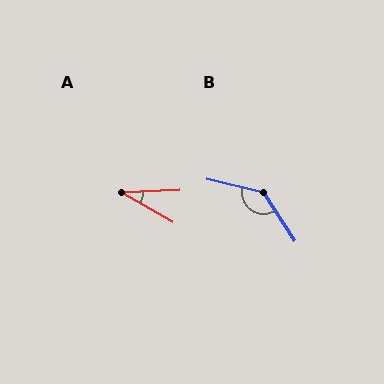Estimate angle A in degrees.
Approximately 32 degrees.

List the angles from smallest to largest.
A (32°), B (137°).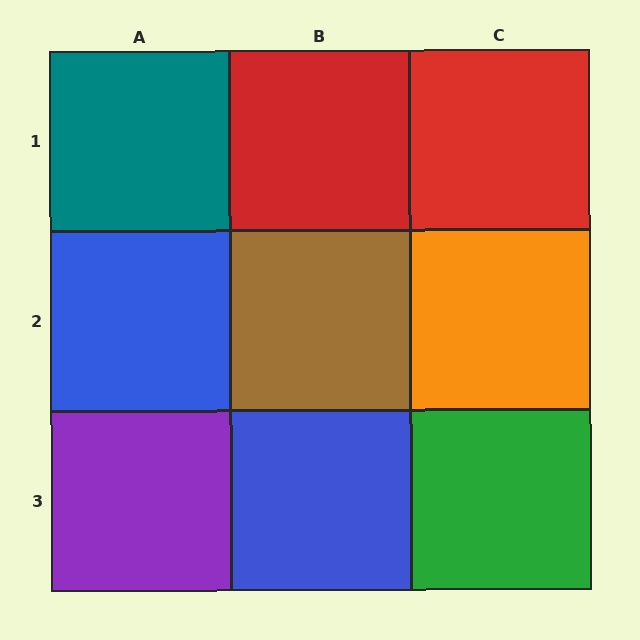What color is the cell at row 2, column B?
Brown.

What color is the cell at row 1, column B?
Red.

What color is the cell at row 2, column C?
Orange.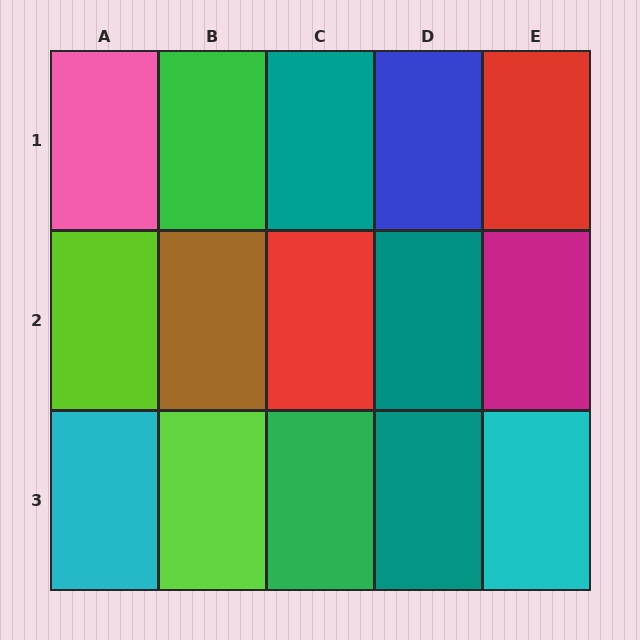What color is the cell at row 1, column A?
Pink.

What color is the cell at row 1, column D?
Blue.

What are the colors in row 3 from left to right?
Cyan, lime, green, teal, cyan.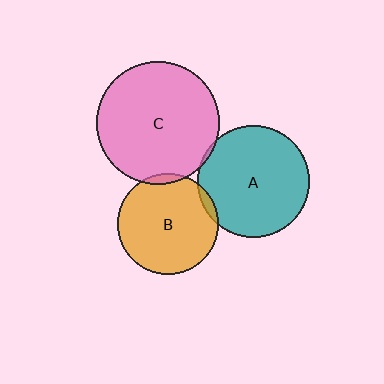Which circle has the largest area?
Circle C (pink).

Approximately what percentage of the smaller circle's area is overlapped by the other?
Approximately 5%.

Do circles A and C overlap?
Yes.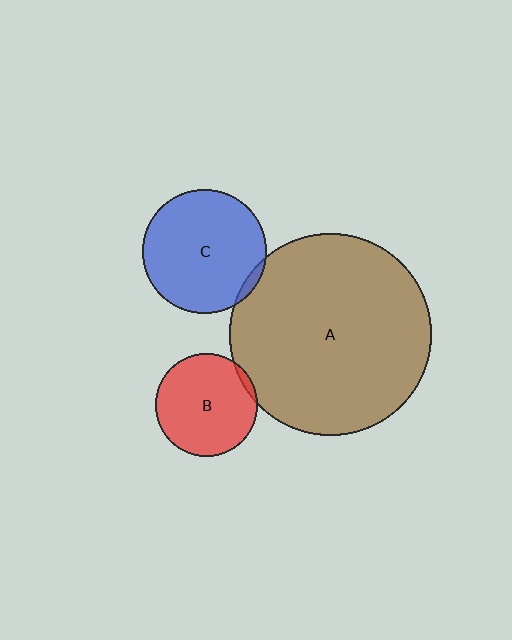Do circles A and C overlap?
Yes.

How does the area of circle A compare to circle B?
Approximately 3.9 times.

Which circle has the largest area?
Circle A (brown).